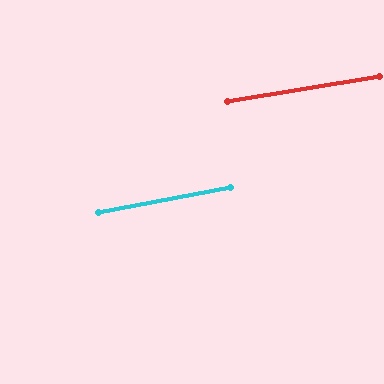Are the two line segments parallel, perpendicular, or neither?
Parallel — their directions differ by only 1.4°.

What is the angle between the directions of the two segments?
Approximately 1 degree.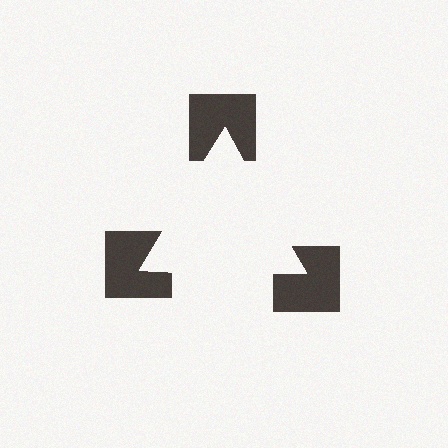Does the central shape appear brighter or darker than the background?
It typically appears slightly brighter than the background, even though no actual brightness change is drawn.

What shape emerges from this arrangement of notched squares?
An illusory triangle — its edges are inferred from the aligned wedge cuts in the notched squares, not physically drawn.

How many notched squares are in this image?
There are 3 — one at each vertex of the illusory triangle.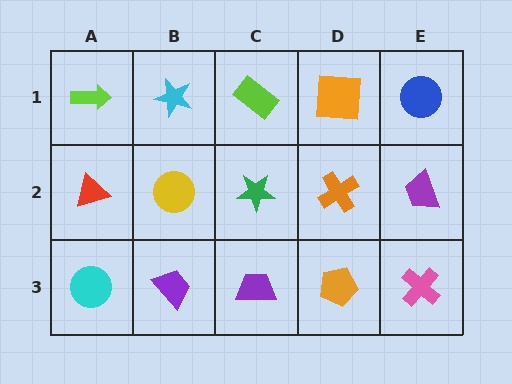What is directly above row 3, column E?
A purple trapezoid.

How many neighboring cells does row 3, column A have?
2.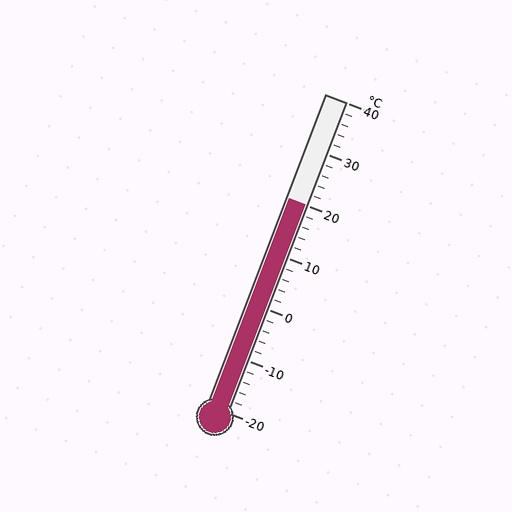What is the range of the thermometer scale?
The thermometer scale ranges from -20°C to 40°C.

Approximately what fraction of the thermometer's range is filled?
The thermometer is filled to approximately 65% of its range.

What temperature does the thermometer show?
The thermometer shows approximately 20°C.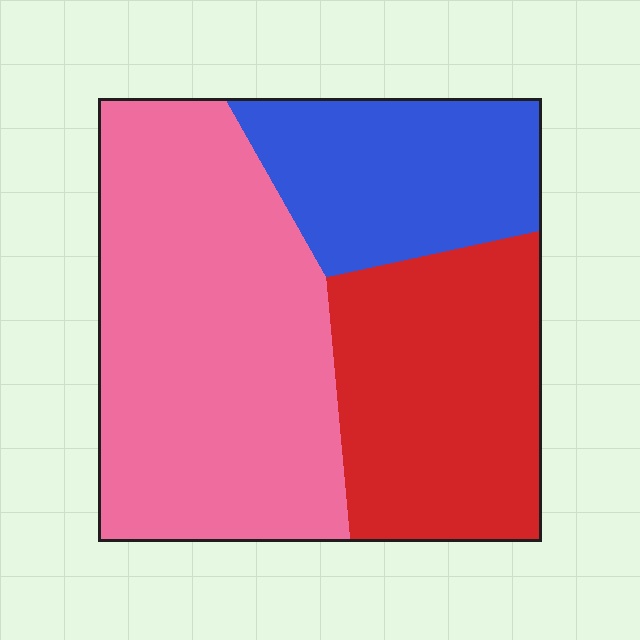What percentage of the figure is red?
Red covers about 30% of the figure.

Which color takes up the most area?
Pink, at roughly 50%.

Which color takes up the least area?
Blue, at roughly 20%.